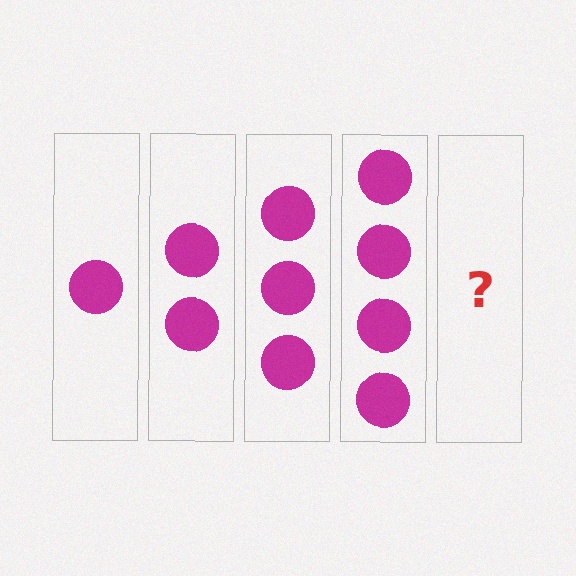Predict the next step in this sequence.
The next step is 5 circles.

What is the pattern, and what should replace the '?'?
The pattern is that each step adds one more circle. The '?' should be 5 circles.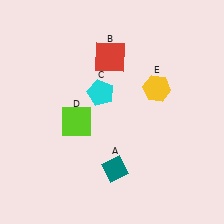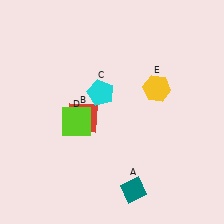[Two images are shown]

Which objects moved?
The objects that moved are: the teal diamond (A), the red square (B).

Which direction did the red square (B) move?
The red square (B) moved down.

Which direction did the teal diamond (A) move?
The teal diamond (A) moved down.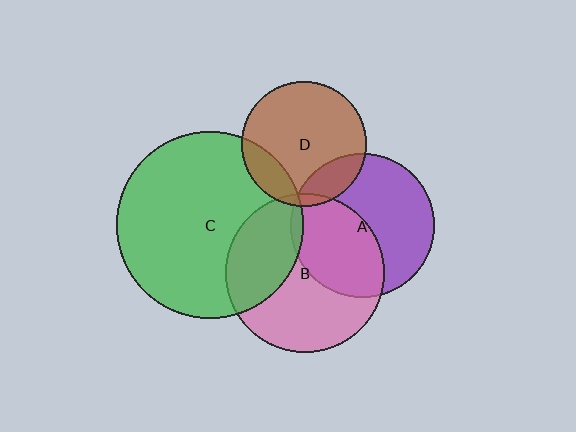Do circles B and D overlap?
Yes.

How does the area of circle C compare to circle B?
Approximately 1.4 times.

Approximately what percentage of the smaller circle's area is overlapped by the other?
Approximately 5%.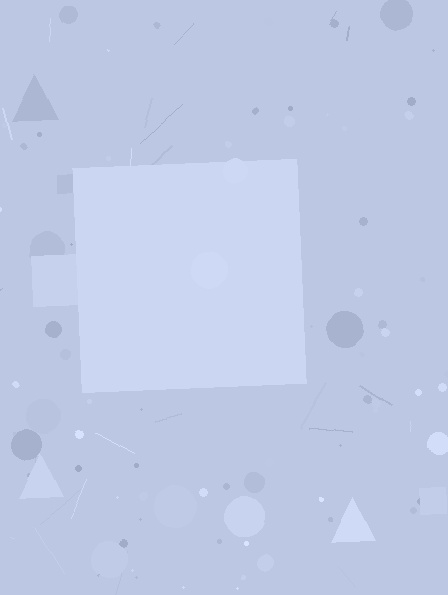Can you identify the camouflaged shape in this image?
The camouflaged shape is a square.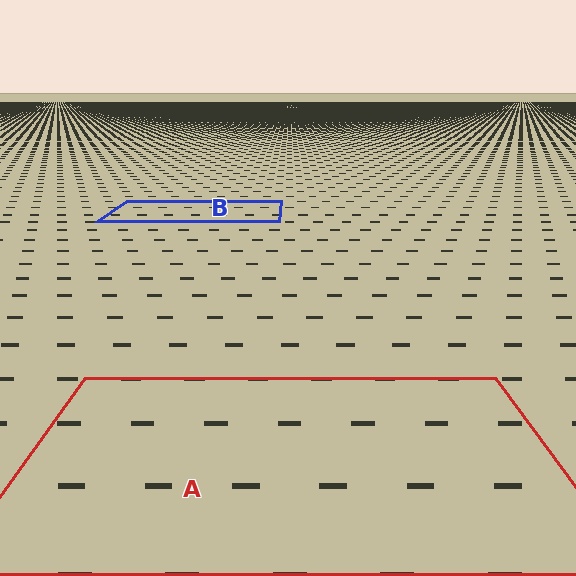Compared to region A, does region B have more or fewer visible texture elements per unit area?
Region B has more texture elements per unit area — they are packed more densely because it is farther away.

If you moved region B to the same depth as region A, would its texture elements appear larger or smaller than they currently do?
They would appear larger. At a closer depth, the same texture elements are projected at a bigger on-screen size.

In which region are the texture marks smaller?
The texture marks are smaller in region B, because it is farther away.